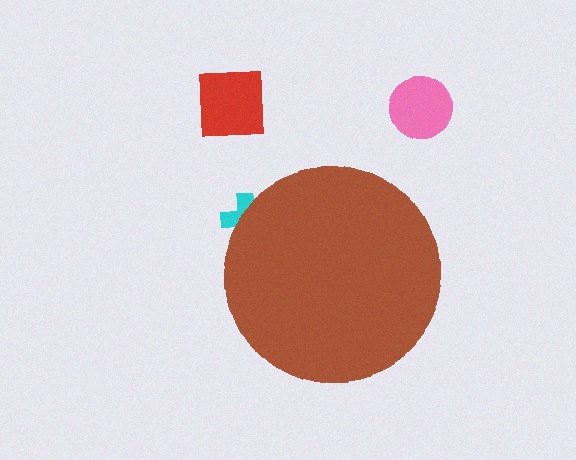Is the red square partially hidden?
No, the red square is fully visible.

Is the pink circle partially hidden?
No, the pink circle is fully visible.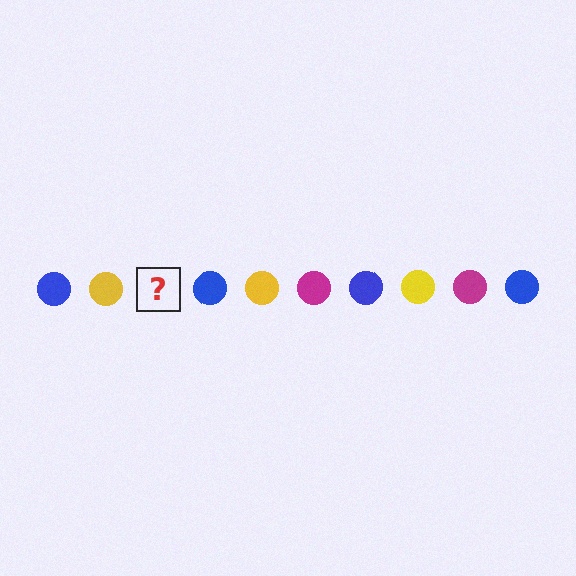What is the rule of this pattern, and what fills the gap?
The rule is that the pattern cycles through blue, yellow, magenta circles. The gap should be filled with a magenta circle.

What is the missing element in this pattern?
The missing element is a magenta circle.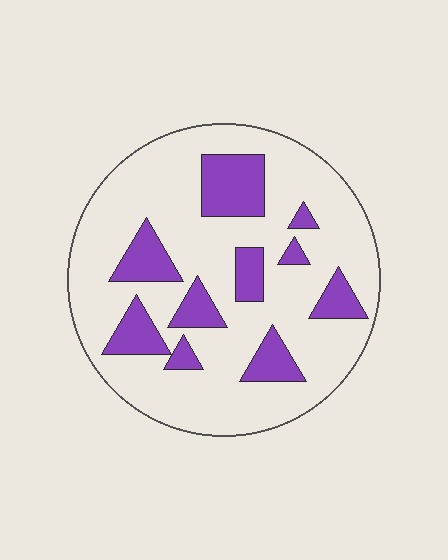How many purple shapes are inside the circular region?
10.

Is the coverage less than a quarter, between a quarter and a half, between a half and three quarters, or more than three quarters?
Less than a quarter.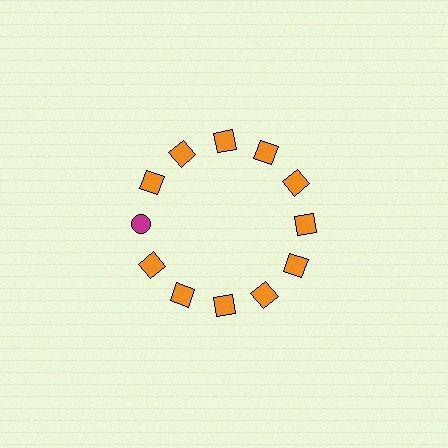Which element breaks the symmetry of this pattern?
The magenta circle at roughly the 9 o'clock position breaks the symmetry. All other shapes are orange squares.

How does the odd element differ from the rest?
It differs in both color (magenta instead of orange) and shape (circle instead of square).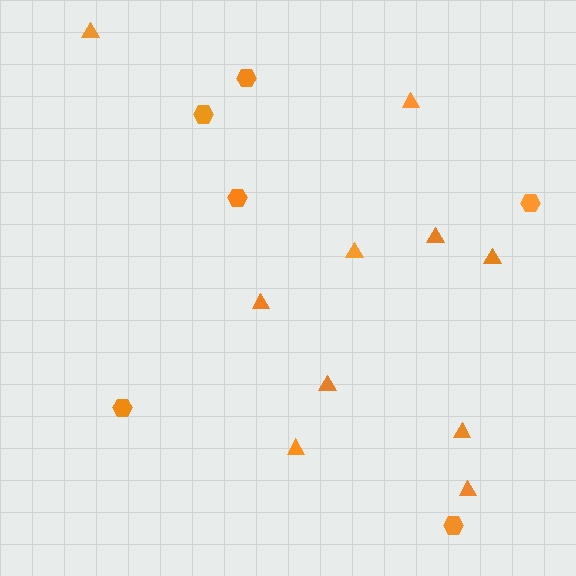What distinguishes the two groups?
There are 2 groups: one group of hexagons (6) and one group of triangles (10).